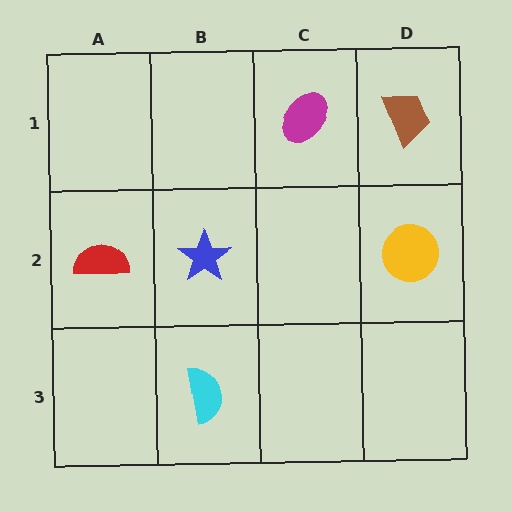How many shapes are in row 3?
1 shape.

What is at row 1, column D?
A brown trapezoid.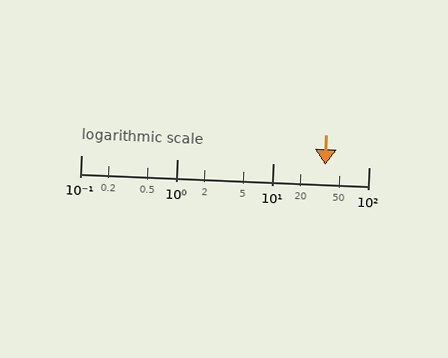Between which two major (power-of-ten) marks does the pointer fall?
The pointer is between 10 and 100.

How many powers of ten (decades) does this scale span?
The scale spans 3 decades, from 0.1 to 100.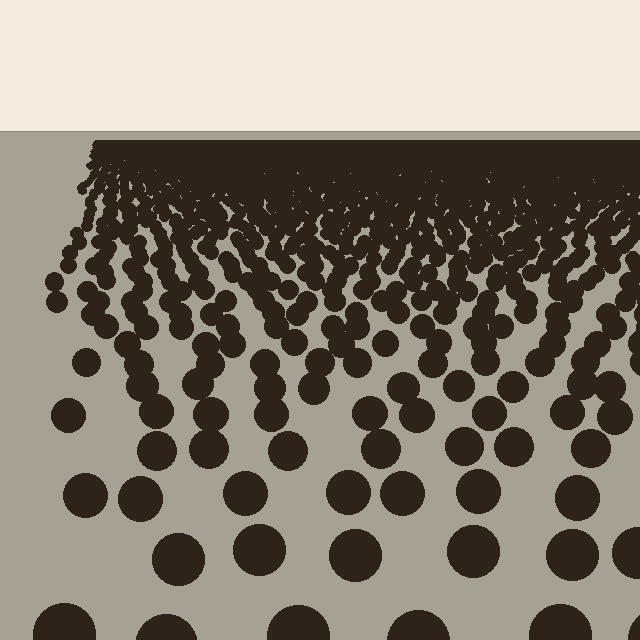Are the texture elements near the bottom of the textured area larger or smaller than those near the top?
Larger. Near the bottom, elements are closer to the viewer and appear at a bigger on-screen size.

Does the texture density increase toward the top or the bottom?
Density increases toward the top.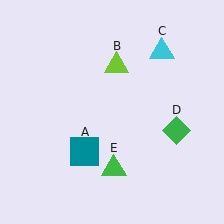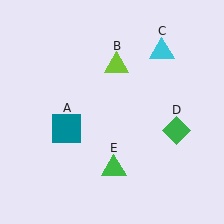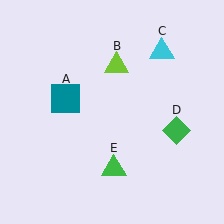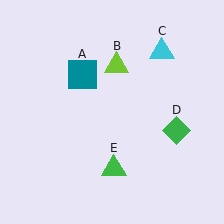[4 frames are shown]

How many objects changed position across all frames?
1 object changed position: teal square (object A).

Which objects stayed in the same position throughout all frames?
Lime triangle (object B) and cyan triangle (object C) and green diamond (object D) and green triangle (object E) remained stationary.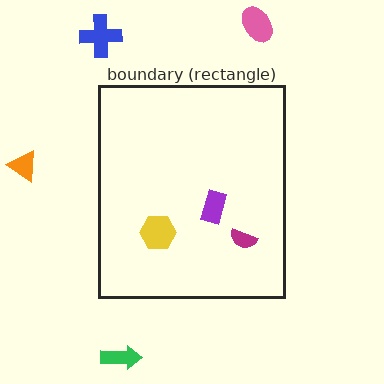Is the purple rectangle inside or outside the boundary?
Inside.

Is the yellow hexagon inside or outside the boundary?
Inside.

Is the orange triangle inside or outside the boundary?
Outside.